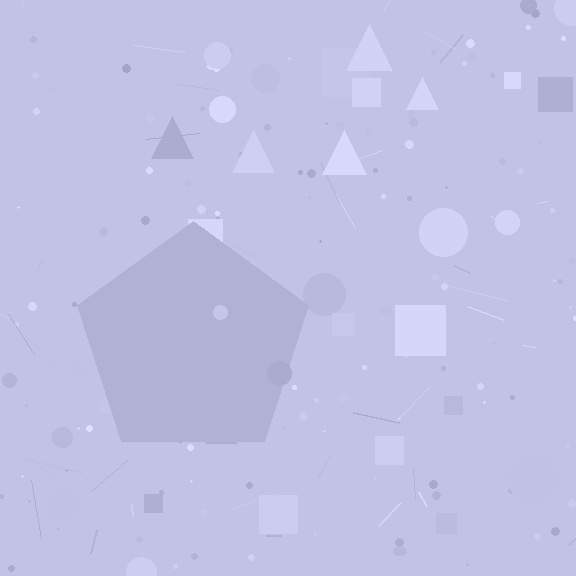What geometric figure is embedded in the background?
A pentagon is embedded in the background.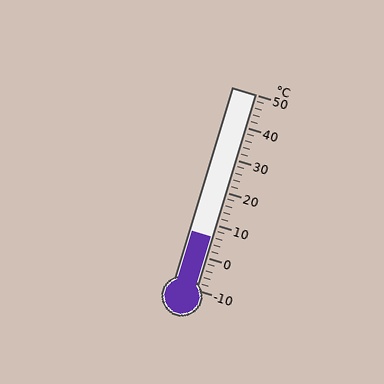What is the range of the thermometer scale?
The thermometer scale ranges from -10°C to 50°C.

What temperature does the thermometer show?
The thermometer shows approximately 6°C.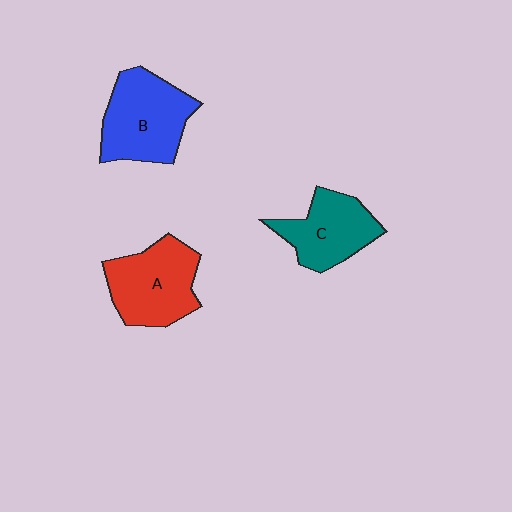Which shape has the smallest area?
Shape C (teal).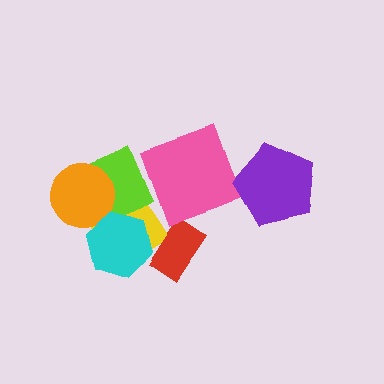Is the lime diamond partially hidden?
Yes, it is partially covered by another shape.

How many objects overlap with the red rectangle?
0 objects overlap with the red rectangle.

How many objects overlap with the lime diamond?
3 objects overlap with the lime diamond.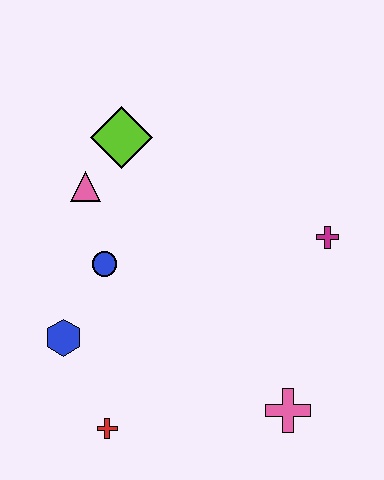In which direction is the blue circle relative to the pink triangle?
The blue circle is below the pink triangle.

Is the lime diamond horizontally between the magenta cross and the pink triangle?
Yes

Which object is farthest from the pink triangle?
The pink cross is farthest from the pink triangle.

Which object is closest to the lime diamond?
The pink triangle is closest to the lime diamond.